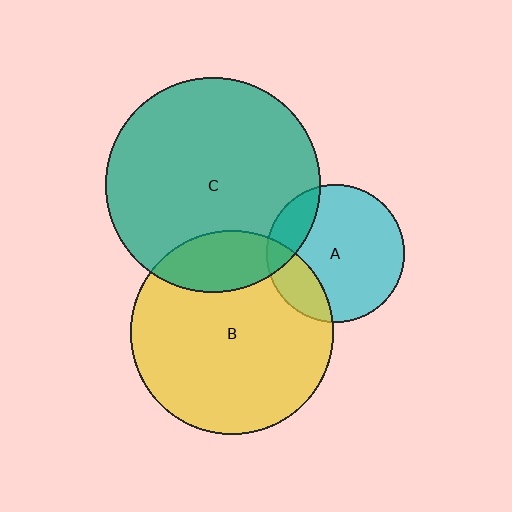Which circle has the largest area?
Circle C (teal).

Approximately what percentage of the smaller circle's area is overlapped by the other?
Approximately 20%.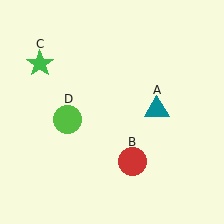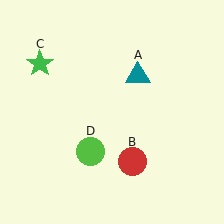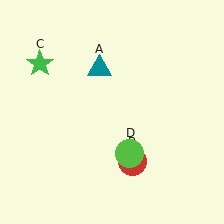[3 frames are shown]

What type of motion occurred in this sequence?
The teal triangle (object A), lime circle (object D) rotated counterclockwise around the center of the scene.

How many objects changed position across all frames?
2 objects changed position: teal triangle (object A), lime circle (object D).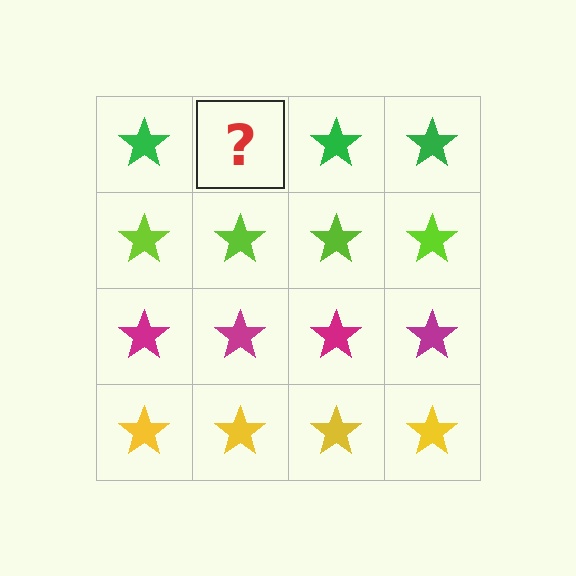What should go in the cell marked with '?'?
The missing cell should contain a green star.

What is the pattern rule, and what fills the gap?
The rule is that each row has a consistent color. The gap should be filled with a green star.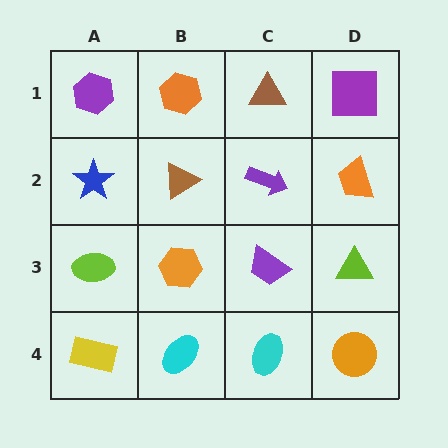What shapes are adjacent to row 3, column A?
A blue star (row 2, column A), a yellow rectangle (row 4, column A), an orange hexagon (row 3, column B).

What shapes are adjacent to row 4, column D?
A lime triangle (row 3, column D), a cyan ellipse (row 4, column C).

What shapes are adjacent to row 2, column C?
A brown triangle (row 1, column C), a purple trapezoid (row 3, column C), a brown triangle (row 2, column B), an orange trapezoid (row 2, column D).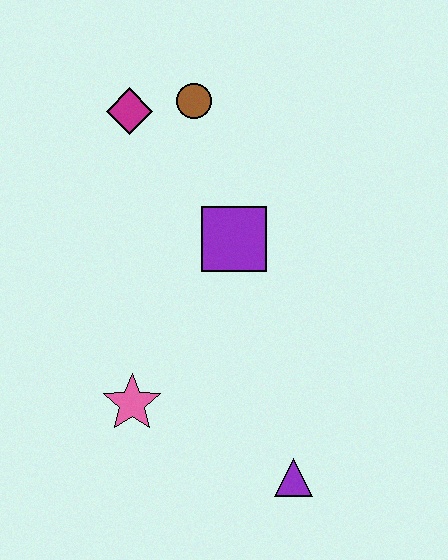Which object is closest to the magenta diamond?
The brown circle is closest to the magenta diamond.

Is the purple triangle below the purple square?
Yes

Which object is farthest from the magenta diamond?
The purple triangle is farthest from the magenta diamond.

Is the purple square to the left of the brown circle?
No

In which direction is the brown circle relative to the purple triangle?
The brown circle is above the purple triangle.